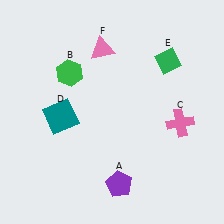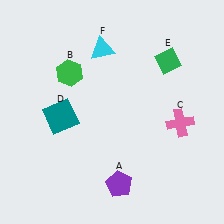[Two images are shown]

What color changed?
The triangle (F) changed from pink in Image 1 to cyan in Image 2.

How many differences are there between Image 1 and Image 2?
There is 1 difference between the two images.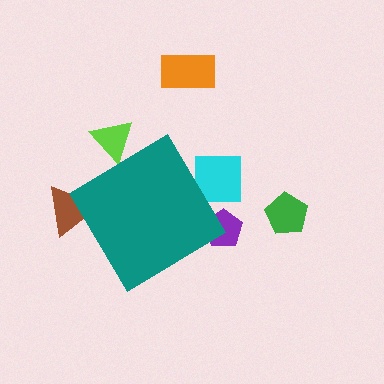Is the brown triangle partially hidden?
Yes, the brown triangle is partially hidden behind the teal diamond.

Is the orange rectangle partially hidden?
No, the orange rectangle is fully visible.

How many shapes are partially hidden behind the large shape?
4 shapes are partially hidden.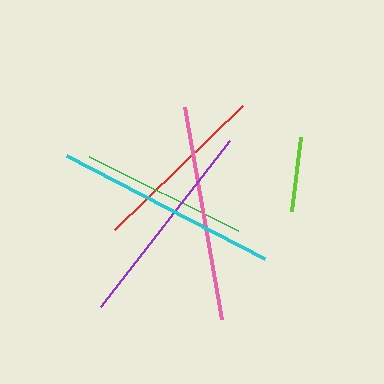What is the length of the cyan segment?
The cyan segment is approximately 223 pixels long.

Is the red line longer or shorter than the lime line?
The red line is longer than the lime line.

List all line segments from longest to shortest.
From longest to shortest: cyan, pink, purple, red, green, lime.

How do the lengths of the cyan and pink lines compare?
The cyan and pink lines are approximately the same length.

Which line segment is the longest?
The cyan line is the longest at approximately 223 pixels.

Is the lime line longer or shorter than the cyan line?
The cyan line is longer than the lime line.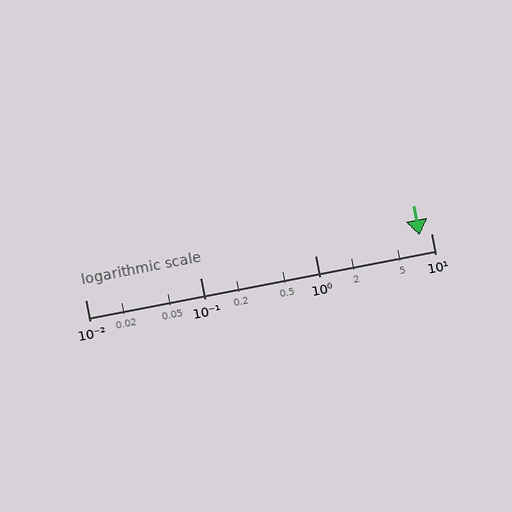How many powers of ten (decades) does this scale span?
The scale spans 3 decades, from 0.01 to 10.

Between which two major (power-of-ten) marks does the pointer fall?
The pointer is between 1 and 10.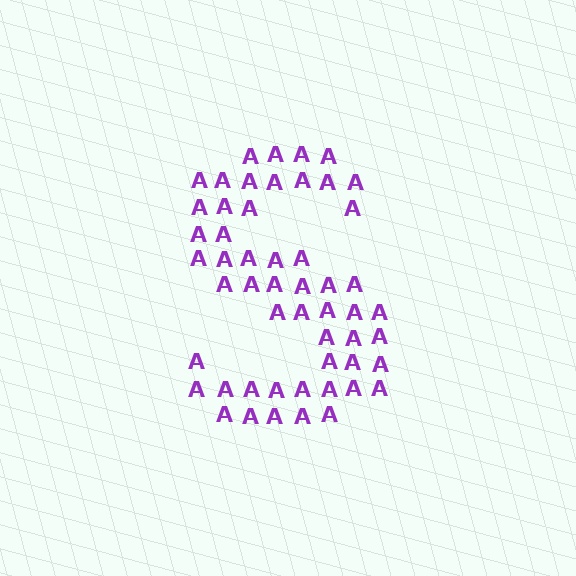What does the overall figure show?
The overall figure shows the letter S.